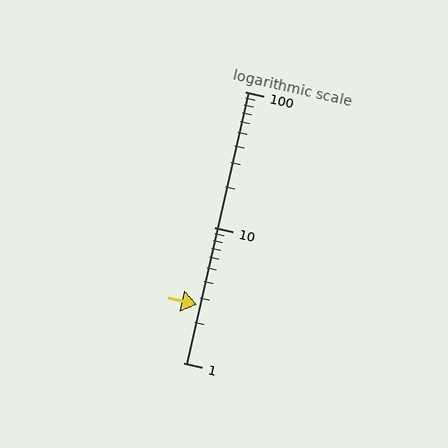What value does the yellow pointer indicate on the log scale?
The pointer indicates approximately 2.7.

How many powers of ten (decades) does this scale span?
The scale spans 2 decades, from 1 to 100.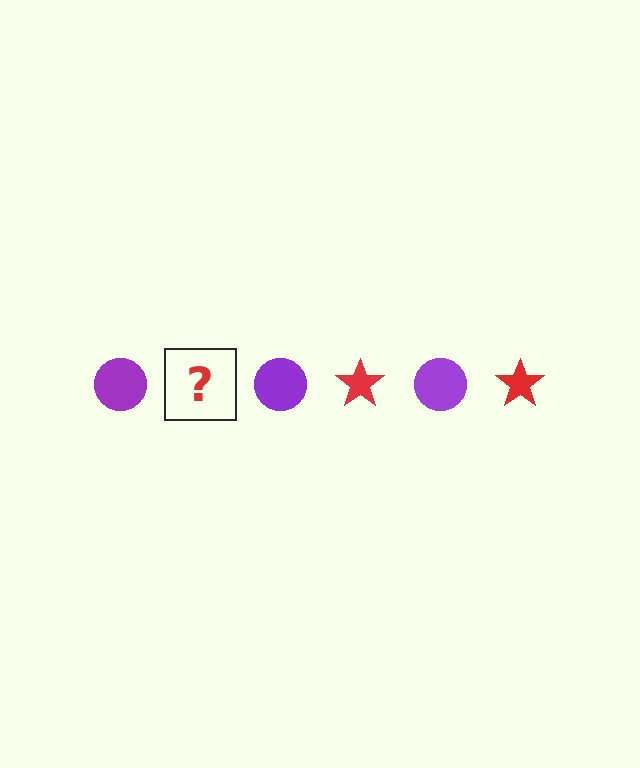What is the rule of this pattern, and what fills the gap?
The rule is that the pattern alternates between purple circle and red star. The gap should be filled with a red star.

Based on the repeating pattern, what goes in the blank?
The blank should be a red star.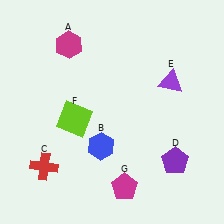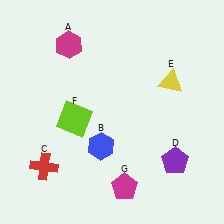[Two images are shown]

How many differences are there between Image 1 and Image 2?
There is 1 difference between the two images.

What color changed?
The triangle (E) changed from purple in Image 1 to yellow in Image 2.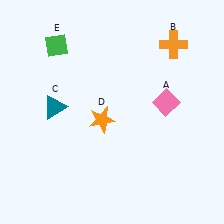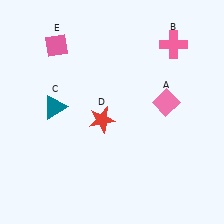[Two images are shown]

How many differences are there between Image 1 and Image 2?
There are 3 differences between the two images.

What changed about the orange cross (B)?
In Image 1, B is orange. In Image 2, it changed to pink.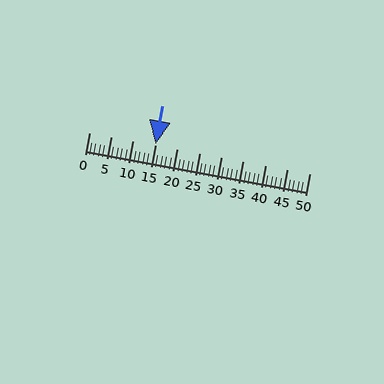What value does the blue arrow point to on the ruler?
The blue arrow points to approximately 15.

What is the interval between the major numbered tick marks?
The major tick marks are spaced 5 units apart.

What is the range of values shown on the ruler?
The ruler shows values from 0 to 50.